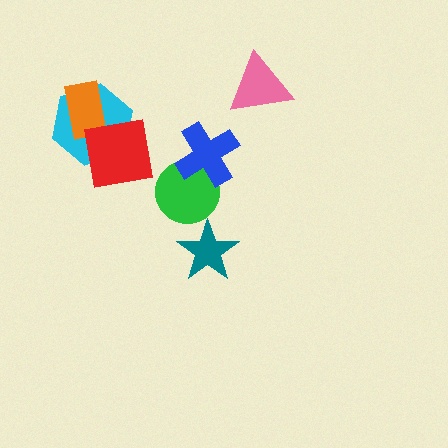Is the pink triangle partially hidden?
No, no other shape covers it.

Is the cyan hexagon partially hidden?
Yes, it is partially covered by another shape.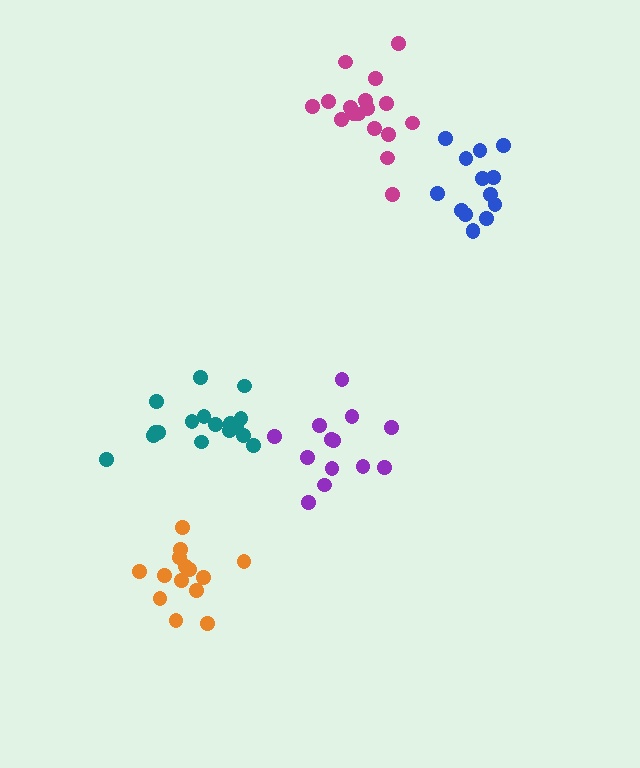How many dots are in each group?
Group 1: 18 dots, Group 2: 14 dots, Group 3: 17 dots, Group 4: 14 dots, Group 5: 13 dots (76 total).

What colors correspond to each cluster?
The clusters are colored: teal, blue, magenta, orange, purple.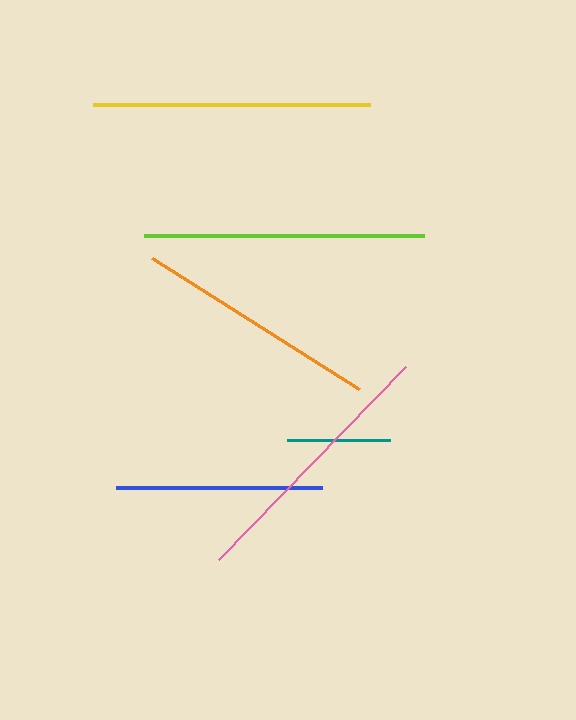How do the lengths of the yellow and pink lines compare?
The yellow and pink lines are approximately the same length.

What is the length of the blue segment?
The blue segment is approximately 207 pixels long.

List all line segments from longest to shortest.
From longest to shortest: lime, yellow, pink, orange, blue, teal.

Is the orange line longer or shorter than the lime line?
The lime line is longer than the orange line.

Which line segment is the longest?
The lime line is the longest at approximately 280 pixels.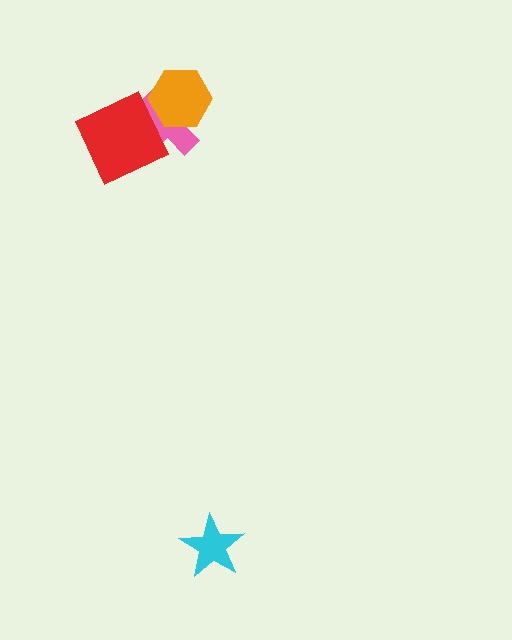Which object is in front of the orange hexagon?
The red diamond is in front of the orange hexagon.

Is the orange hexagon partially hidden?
Yes, it is partially covered by another shape.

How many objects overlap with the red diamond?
2 objects overlap with the red diamond.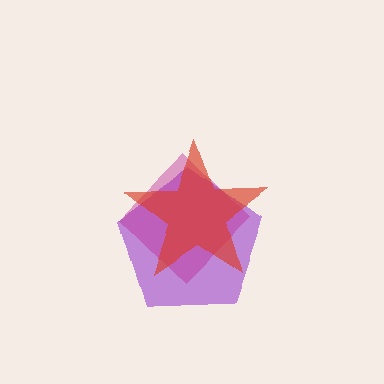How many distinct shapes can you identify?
There are 3 distinct shapes: a purple pentagon, a magenta diamond, a red star.